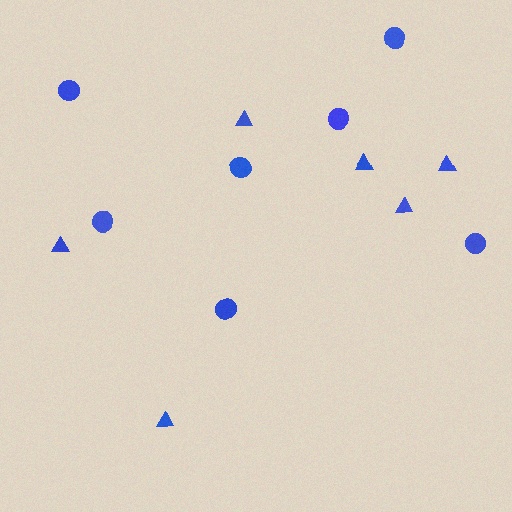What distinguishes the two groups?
There are 2 groups: one group of triangles (6) and one group of circles (7).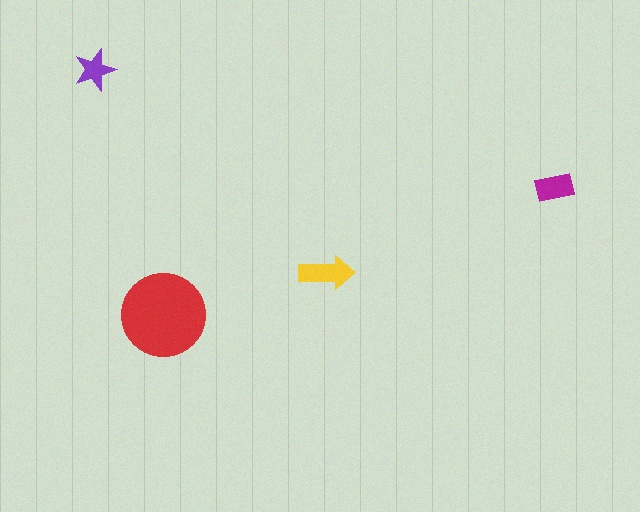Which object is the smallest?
The purple star.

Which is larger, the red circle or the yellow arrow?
The red circle.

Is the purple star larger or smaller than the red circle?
Smaller.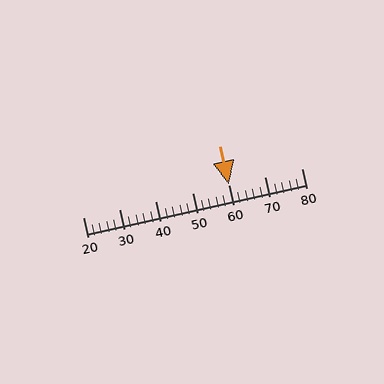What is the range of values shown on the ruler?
The ruler shows values from 20 to 80.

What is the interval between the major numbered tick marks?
The major tick marks are spaced 10 units apart.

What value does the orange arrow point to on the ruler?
The orange arrow points to approximately 60.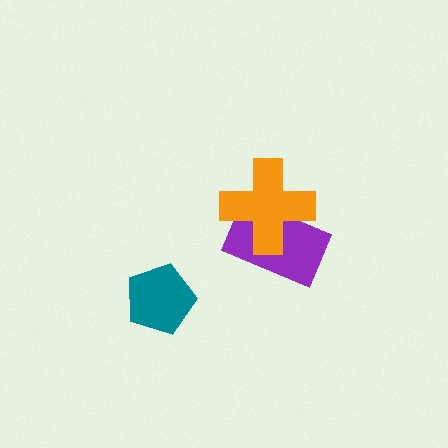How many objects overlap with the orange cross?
1 object overlaps with the orange cross.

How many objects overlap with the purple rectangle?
1 object overlaps with the purple rectangle.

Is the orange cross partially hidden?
No, no other shape covers it.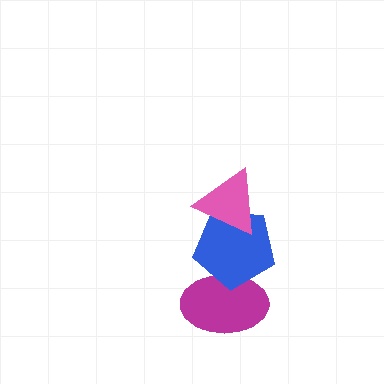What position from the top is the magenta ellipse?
The magenta ellipse is 3rd from the top.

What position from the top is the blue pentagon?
The blue pentagon is 2nd from the top.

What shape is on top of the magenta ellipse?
The blue pentagon is on top of the magenta ellipse.